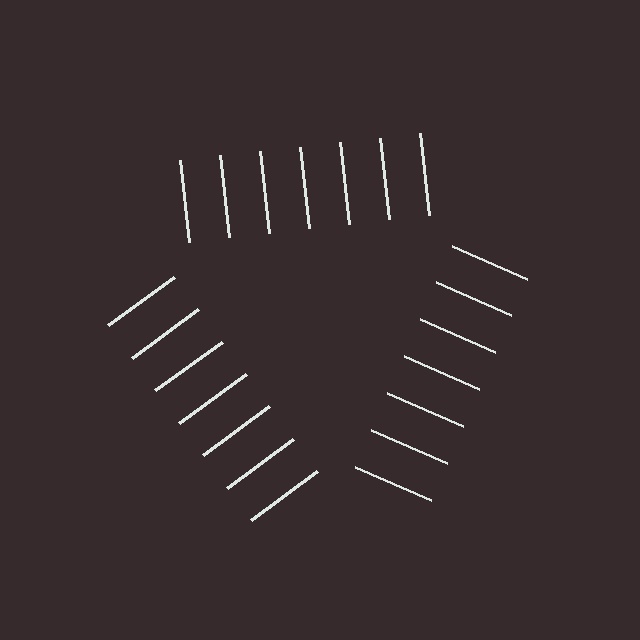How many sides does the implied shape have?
3 sides — the line-ends trace a triangle.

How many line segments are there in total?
21 — 7 along each of the 3 edges.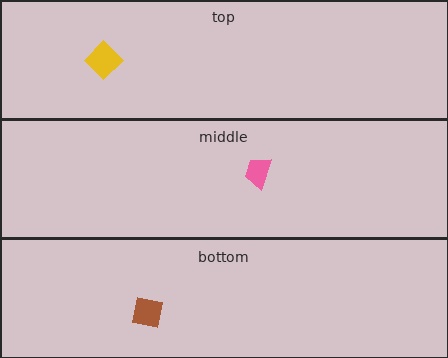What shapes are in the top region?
The yellow diamond.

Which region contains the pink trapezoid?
The middle region.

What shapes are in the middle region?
The pink trapezoid.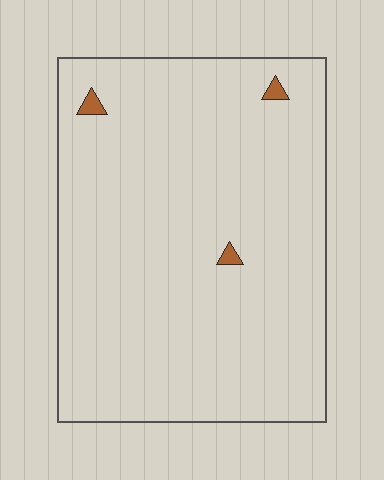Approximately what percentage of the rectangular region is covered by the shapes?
Approximately 0%.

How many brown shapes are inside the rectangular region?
3.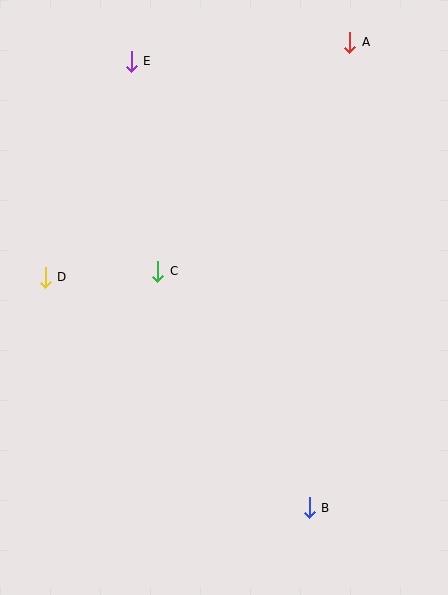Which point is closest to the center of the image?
Point C at (158, 271) is closest to the center.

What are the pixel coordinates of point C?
Point C is at (158, 271).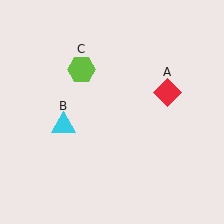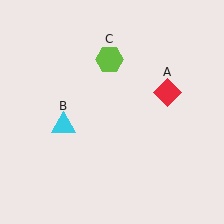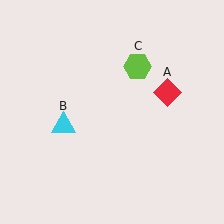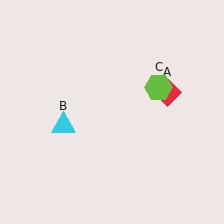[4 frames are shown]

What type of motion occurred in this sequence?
The lime hexagon (object C) rotated clockwise around the center of the scene.